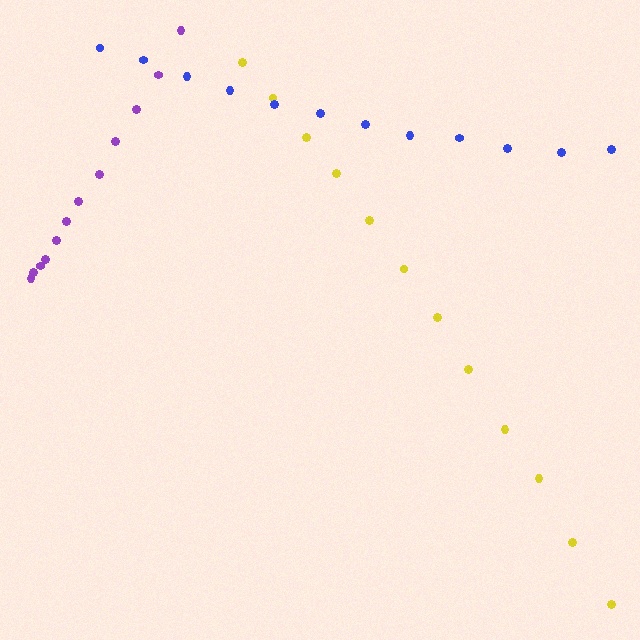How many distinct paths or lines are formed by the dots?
There are 3 distinct paths.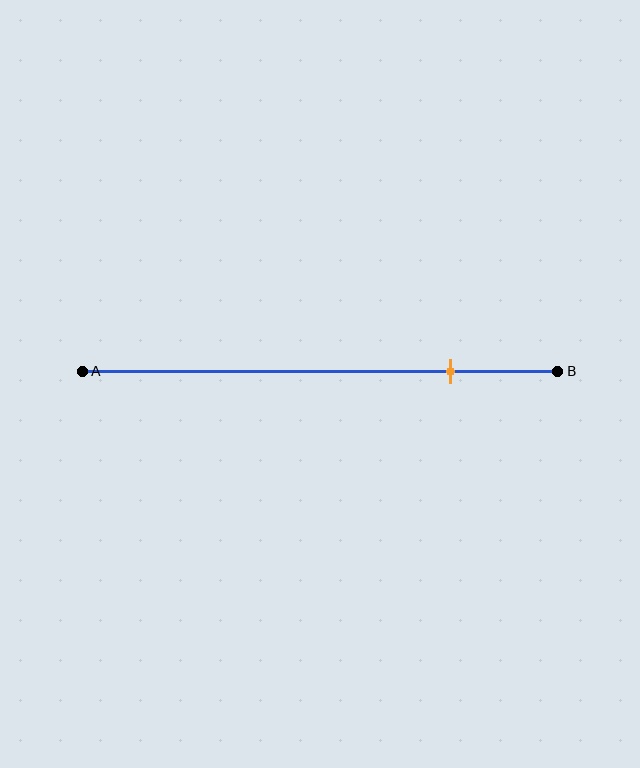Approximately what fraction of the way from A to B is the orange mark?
The orange mark is approximately 75% of the way from A to B.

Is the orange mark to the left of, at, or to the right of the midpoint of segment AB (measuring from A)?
The orange mark is to the right of the midpoint of segment AB.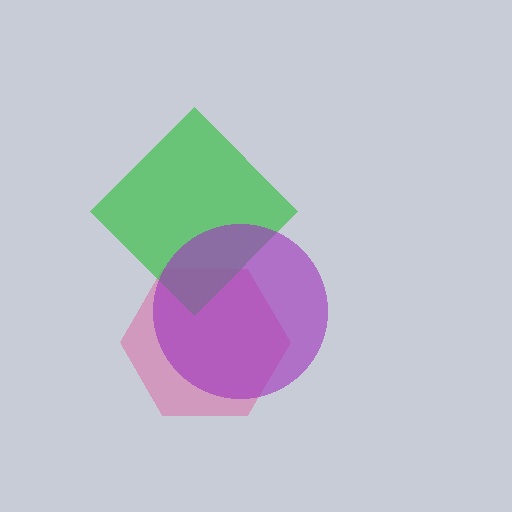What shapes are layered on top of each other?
The layered shapes are: a pink hexagon, a green diamond, a purple circle.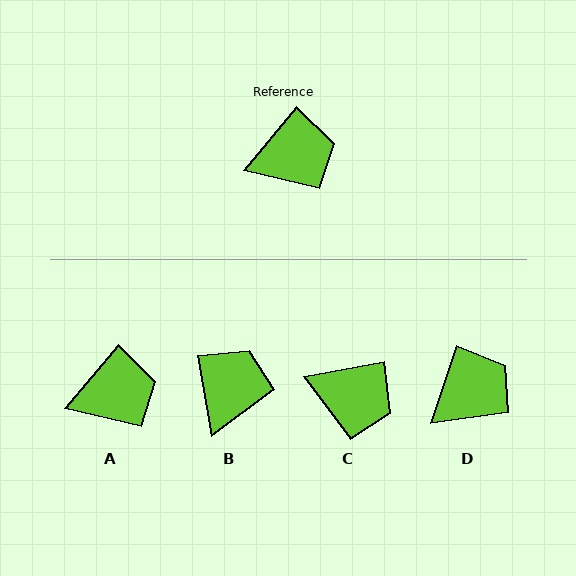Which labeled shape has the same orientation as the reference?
A.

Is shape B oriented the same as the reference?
No, it is off by about 50 degrees.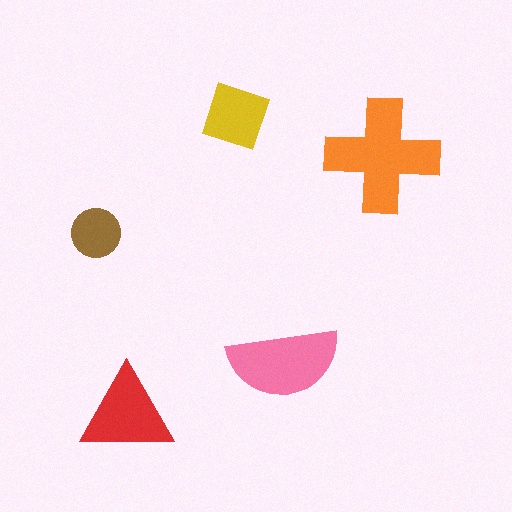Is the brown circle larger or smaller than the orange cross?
Smaller.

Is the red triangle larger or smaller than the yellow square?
Larger.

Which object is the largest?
The orange cross.